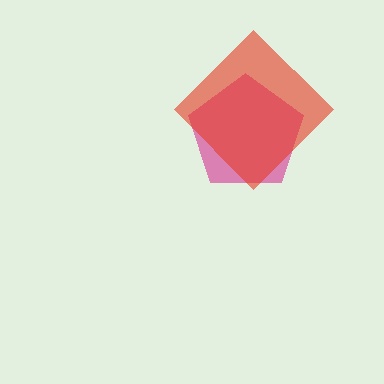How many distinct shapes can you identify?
There are 2 distinct shapes: a magenta pentagon, a red diamond.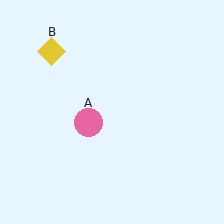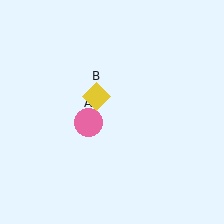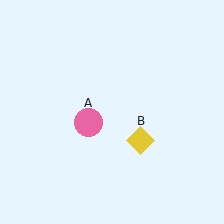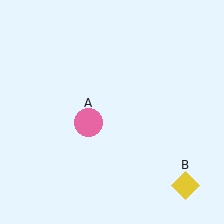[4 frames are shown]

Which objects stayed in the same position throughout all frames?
Pink circle (object A) remained stationary.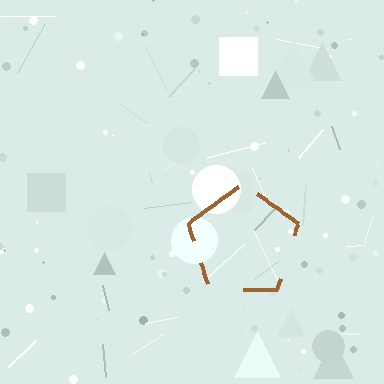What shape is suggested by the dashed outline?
The dashed outline suggests a pentagon.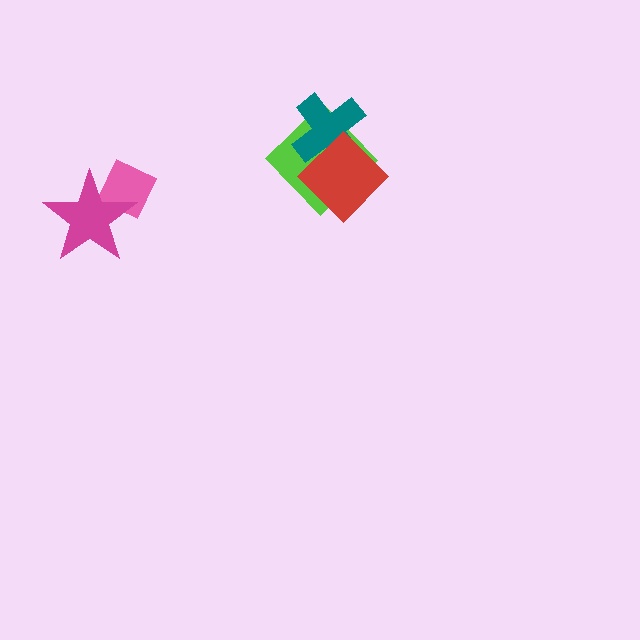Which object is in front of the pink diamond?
The magenta star is in front of the pink diamond.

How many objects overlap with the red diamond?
2 objects overlap with the red diamond.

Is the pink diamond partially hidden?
Yes, it is partially covered by another shape.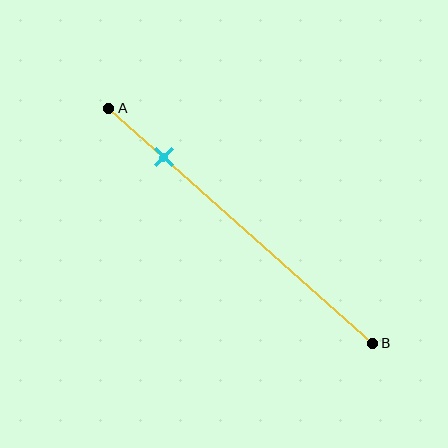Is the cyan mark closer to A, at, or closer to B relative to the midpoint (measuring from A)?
The cyan mark is closer to point A than the midpoint of segment AB.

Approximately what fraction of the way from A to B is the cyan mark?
The cyan mark is approximately 20% of the way from A to B.